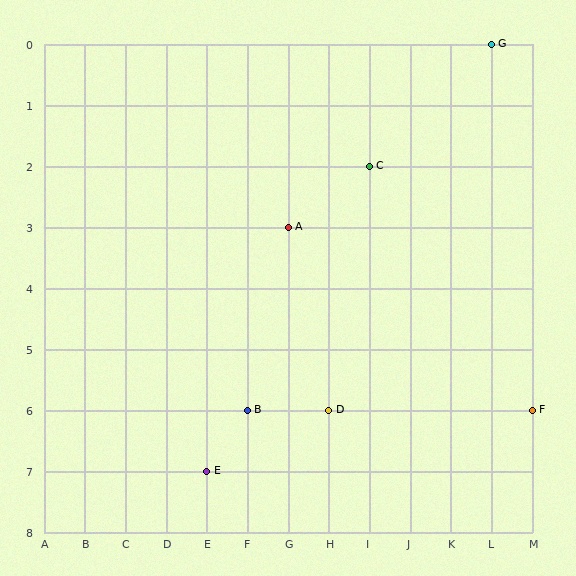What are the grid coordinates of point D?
Point D is at grid coordinates (H, 6).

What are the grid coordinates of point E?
Point E is at grid coordinates (E, 7).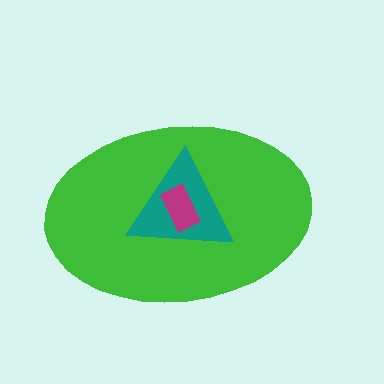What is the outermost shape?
The green ellipse.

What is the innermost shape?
The magenta rectangle.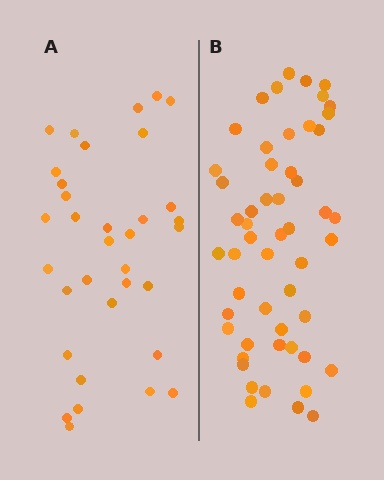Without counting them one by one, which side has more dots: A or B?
Region B (the right region) has more dots.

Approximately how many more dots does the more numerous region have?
Region B has approximately 20 more dots than region A.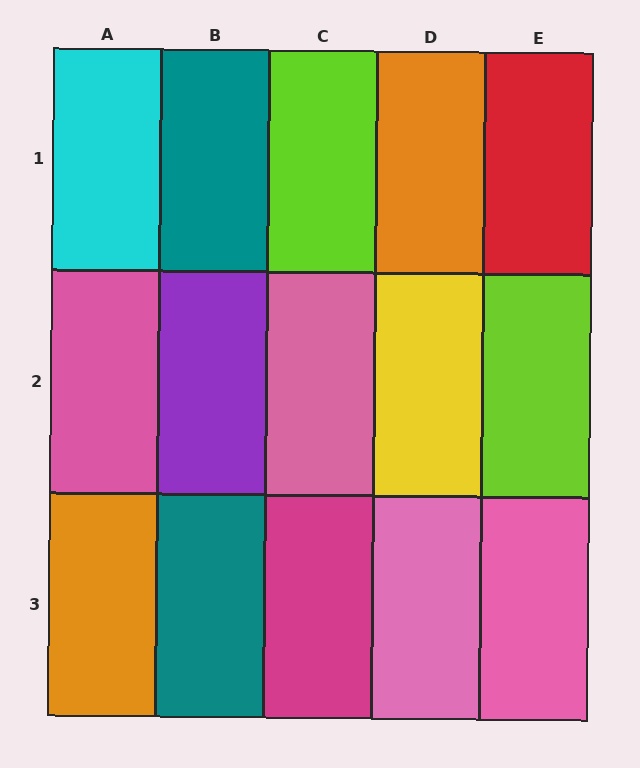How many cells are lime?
2 cells are lime.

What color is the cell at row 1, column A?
Cyan.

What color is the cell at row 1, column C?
Lime.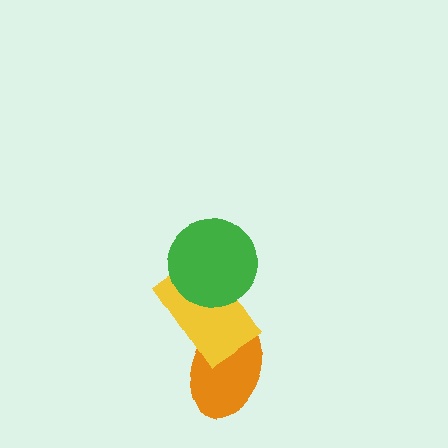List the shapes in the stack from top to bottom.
From top to bottom: the green circle, the yellow rectangle, the orange ellipse.